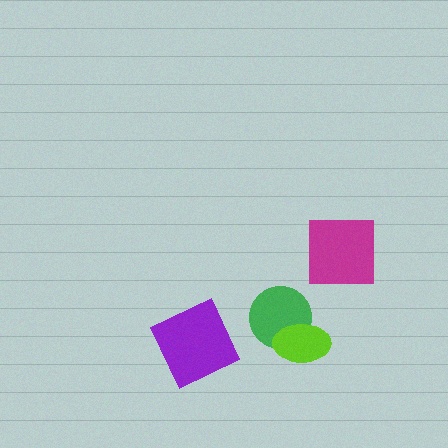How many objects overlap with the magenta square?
0 objects overlap with the magenta square.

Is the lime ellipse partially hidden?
No, no other shape covers it.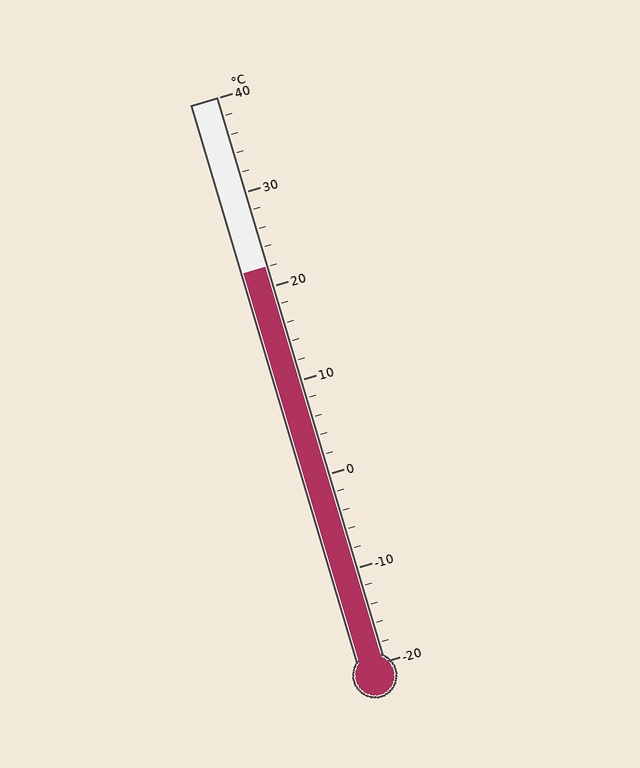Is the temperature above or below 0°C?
The temperature is above 0°C.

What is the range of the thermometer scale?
The thermometer scale ranges from -20°C to 40°C.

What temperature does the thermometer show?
The thermometer shows approximately 22°C.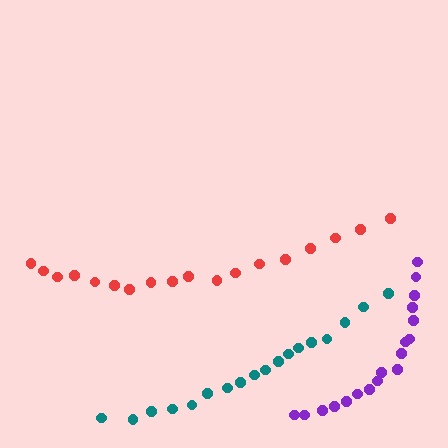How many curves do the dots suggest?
There are 3 distinct paths.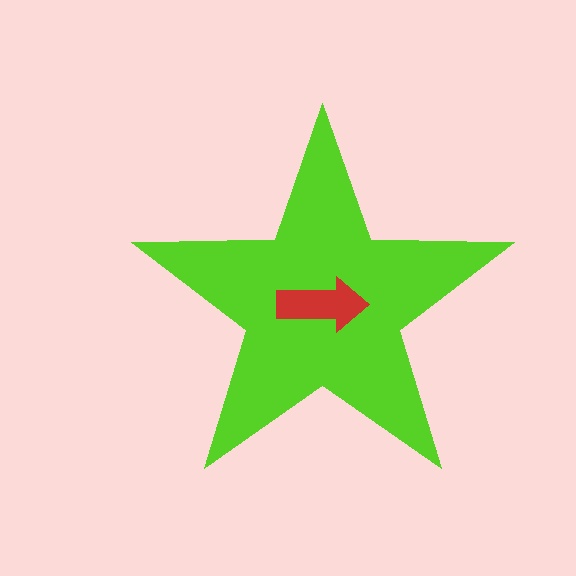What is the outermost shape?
The lime star.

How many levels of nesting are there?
2.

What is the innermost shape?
The red arrow.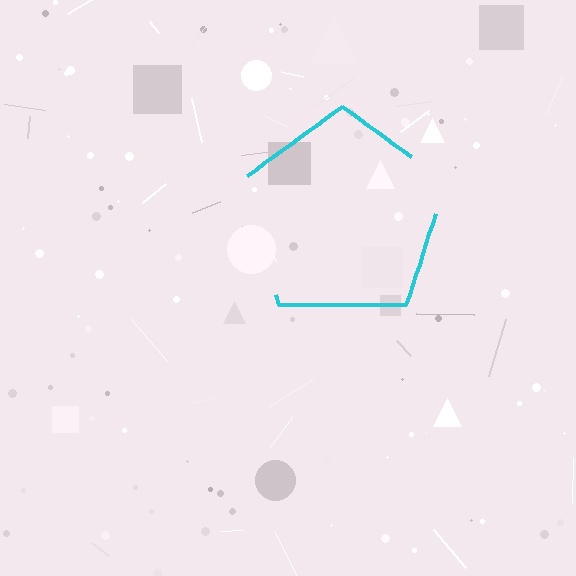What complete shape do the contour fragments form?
The contour fragments form a pentagon.